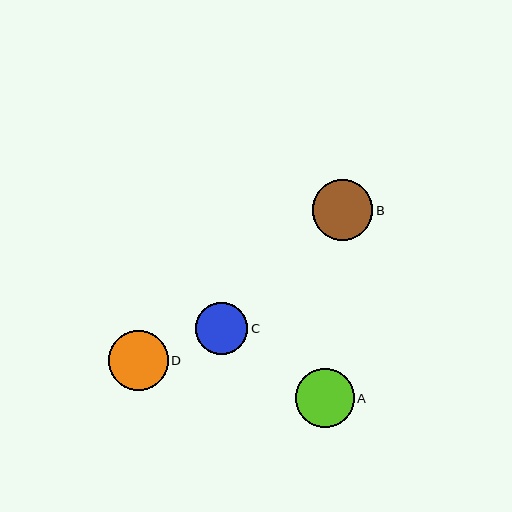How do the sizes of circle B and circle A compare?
Circle B and circle A are approximately the same size.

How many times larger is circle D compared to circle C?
Circle D is approximately 1.2 times the size of circle C.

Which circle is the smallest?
Circle C is the smallest with a size of approximately 52 pixels.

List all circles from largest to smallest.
From largest to smallest: B, D, A, C.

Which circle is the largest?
Circle B is the largest with a size of approximately 60 pixels.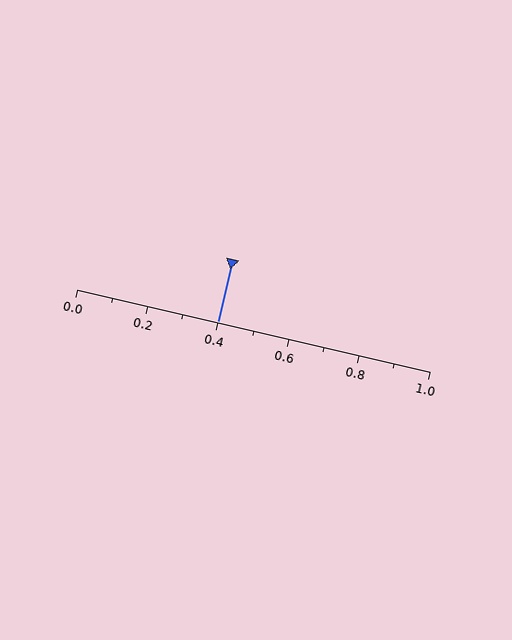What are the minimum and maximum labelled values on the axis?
The axis runs from 0.0 to 1.0.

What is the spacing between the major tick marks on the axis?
The major ticks are spaced 0.2 apart.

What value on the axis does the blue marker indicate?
The marker indicates approximately 0.4.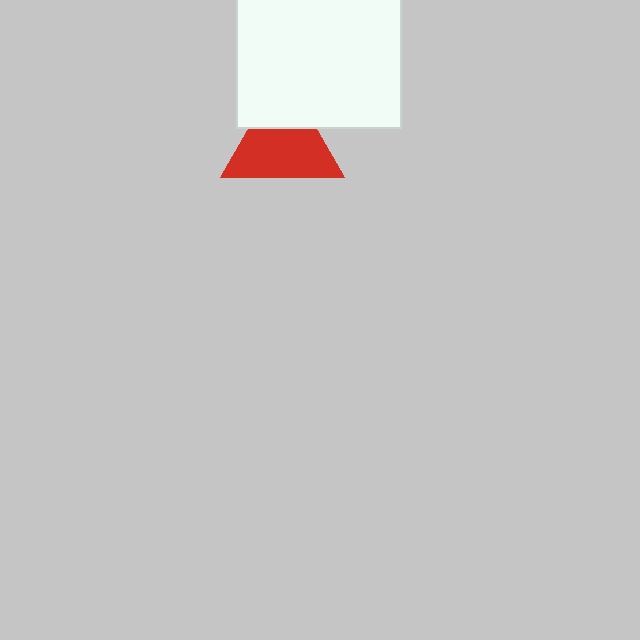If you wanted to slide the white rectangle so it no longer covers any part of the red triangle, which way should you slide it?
Slide it up — that is the most direct way to separate the two shapes.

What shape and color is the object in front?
The object in front is a white rectangle.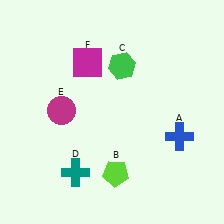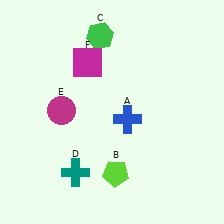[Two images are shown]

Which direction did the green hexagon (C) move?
The green hexagon (C) moved up.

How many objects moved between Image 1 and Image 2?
2 objects moved between the two images.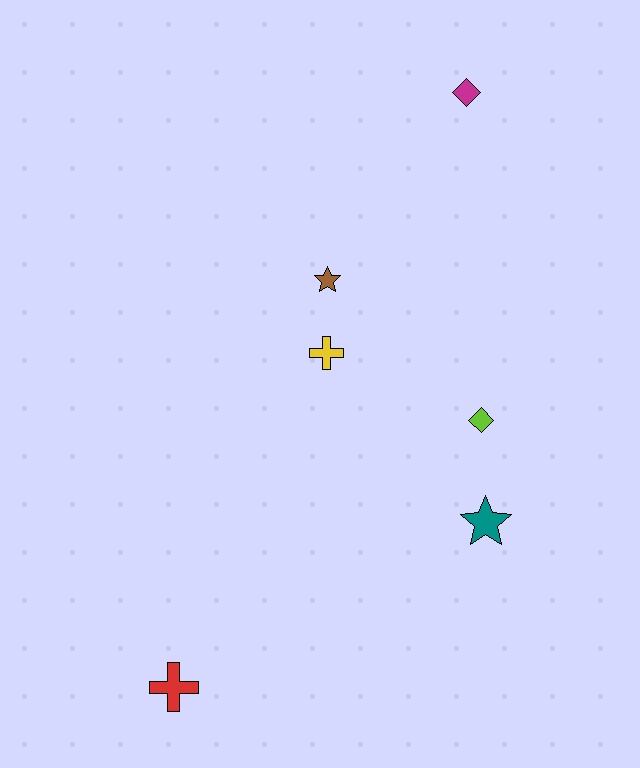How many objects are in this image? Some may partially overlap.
There are 6 objects.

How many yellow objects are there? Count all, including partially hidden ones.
There is 1 yellow object.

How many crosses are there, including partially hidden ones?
There are 2 crosses.